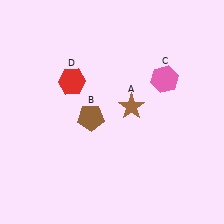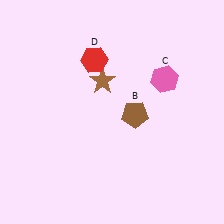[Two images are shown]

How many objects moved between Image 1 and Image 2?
3 objects moved between the two images.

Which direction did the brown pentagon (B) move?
The brown pentagon (B) moved right.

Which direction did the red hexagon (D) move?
The red hexagon (D) moved right.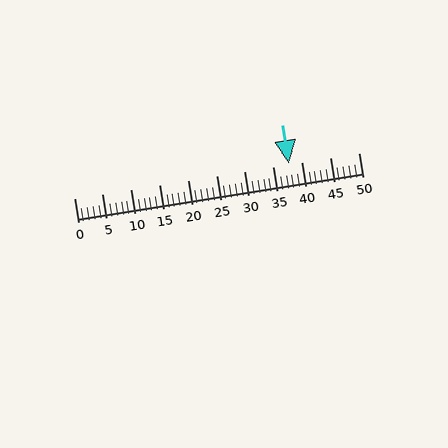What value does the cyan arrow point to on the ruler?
The cyan arrow points to approximately 38.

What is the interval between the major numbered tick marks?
The major tick marks are spaced 5 units apart.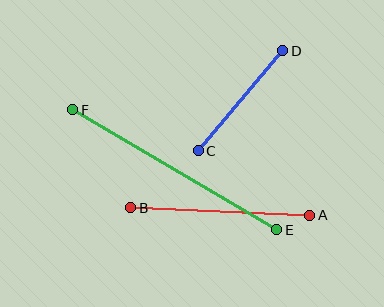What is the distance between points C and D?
The distance is approximately 131 pixels.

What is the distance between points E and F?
The distance is approximately 237 pixels.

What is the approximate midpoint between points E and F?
The midpoint is at approximately (175, 170) pixels.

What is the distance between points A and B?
The distance is approximately 179 pixels.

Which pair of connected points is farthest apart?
Points E and F are farthest apart.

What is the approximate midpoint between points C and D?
The midpoint is at approximately (241, 101) pixels.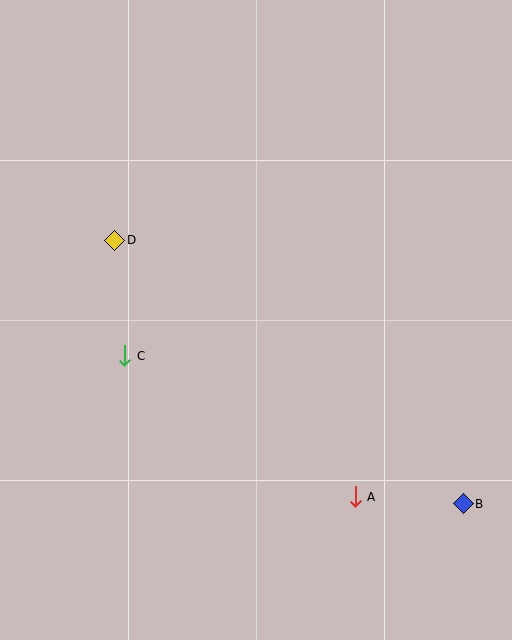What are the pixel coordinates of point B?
Point B is at (463, 504).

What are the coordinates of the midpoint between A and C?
The midpoint between A and C is at (240, 426).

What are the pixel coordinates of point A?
Point A is at (355, 497).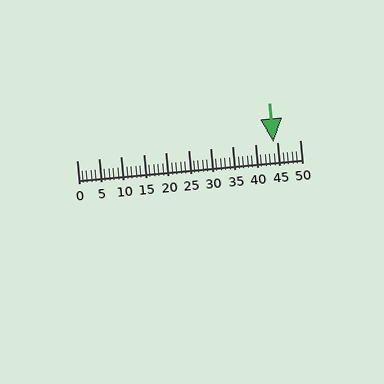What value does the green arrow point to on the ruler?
The green arrow points to approximately 44.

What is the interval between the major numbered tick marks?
The major tick marks are spaced 5 units apart.